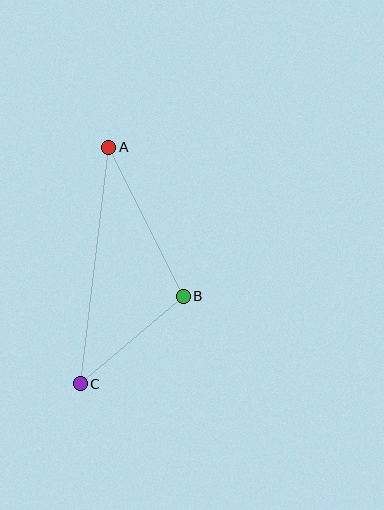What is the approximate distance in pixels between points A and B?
The distance between A and B is approximately 166 pixels.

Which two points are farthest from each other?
Points A and C are farthest from each other.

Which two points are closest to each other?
Points B and C are closest to each other.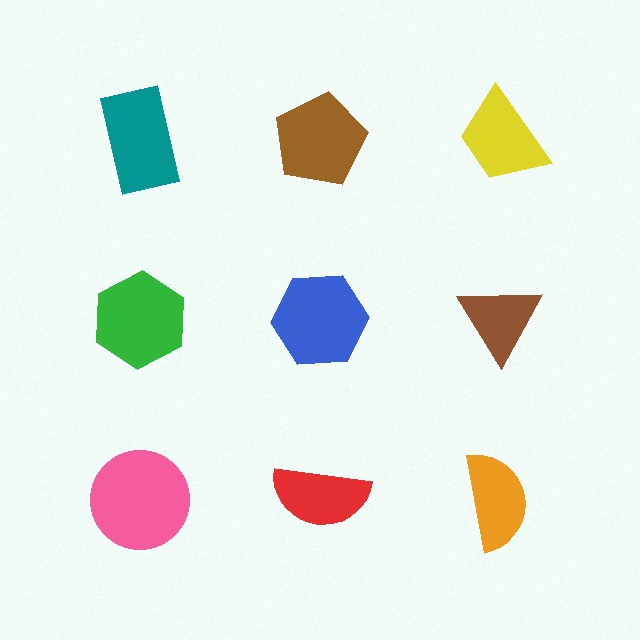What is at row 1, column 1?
A teal rectangle.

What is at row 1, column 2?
A brown pentagon.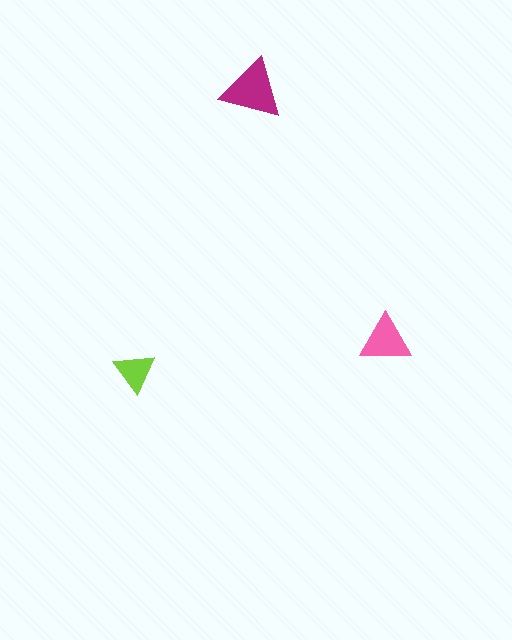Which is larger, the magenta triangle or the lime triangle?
The magenta one.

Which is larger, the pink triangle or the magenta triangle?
The magenta one.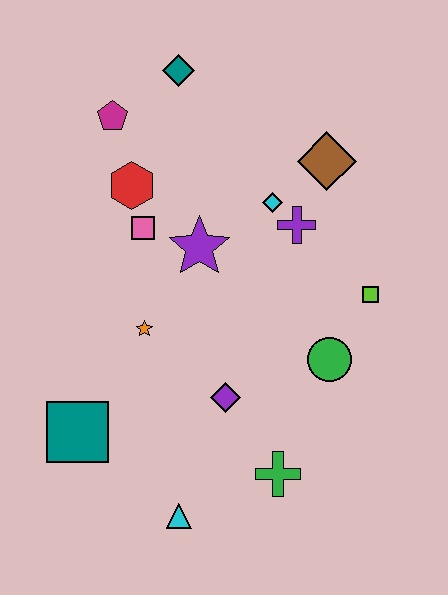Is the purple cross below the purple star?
No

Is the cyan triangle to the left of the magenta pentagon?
No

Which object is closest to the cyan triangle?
The green cross is closest to the cyan triangle.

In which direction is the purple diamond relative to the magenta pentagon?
The purple diamond is below the magenta pentagon.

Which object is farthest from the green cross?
The teal diamond is farthest from the green cross.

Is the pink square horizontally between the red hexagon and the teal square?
No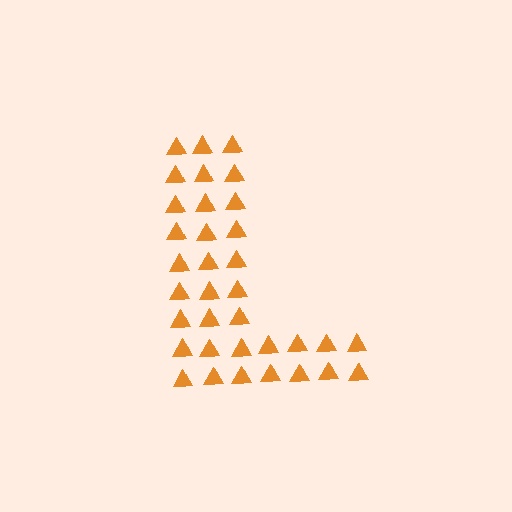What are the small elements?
The small elements are triangles.